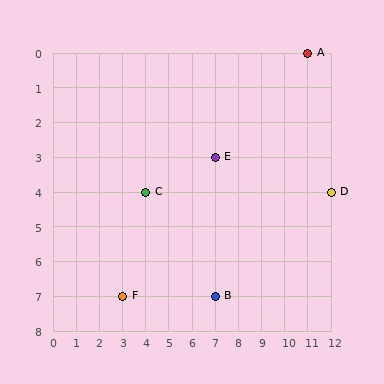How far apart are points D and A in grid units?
Points D and A are 1 column and 4 rows apart (about 4.1 grid units diagonally).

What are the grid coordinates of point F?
Point F is at grid coordinates (3, 7).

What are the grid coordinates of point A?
Point A is at grid coordinates (11, 0).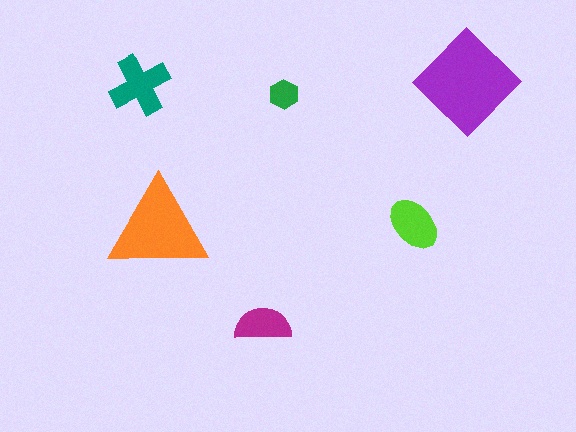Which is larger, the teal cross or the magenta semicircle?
The teal cross.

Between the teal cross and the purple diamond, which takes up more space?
The purple diamond.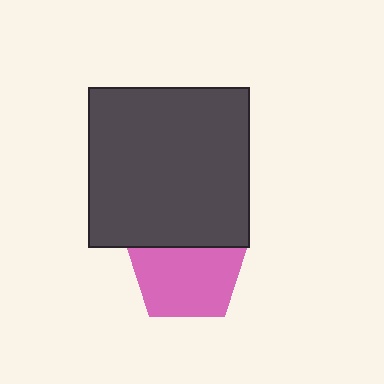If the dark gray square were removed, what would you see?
You would see the complete pink pentagon.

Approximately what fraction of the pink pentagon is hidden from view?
Roughly 30% of the pink pentagon is hidden behind the dark gray square.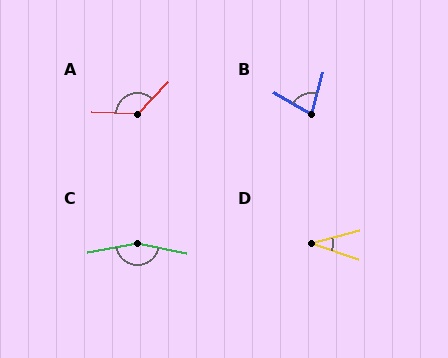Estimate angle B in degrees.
Approximately 75 degrees.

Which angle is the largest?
C, at approximately 159 degrees.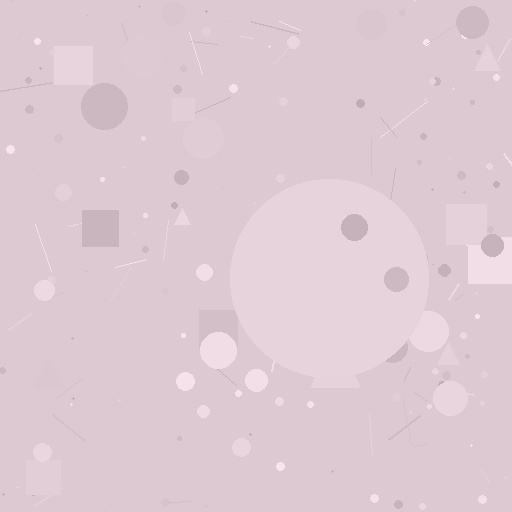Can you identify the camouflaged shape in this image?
The camouflaged shape is a circle.